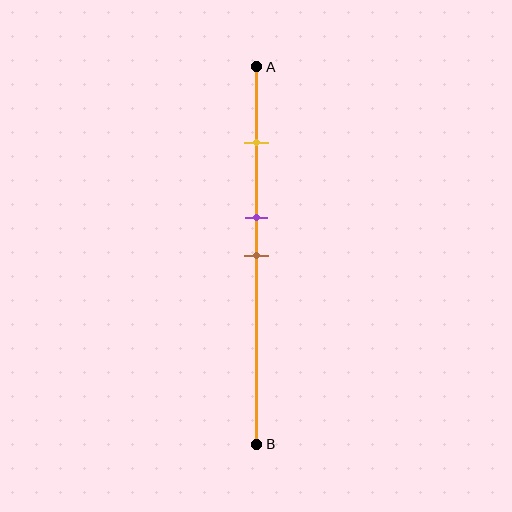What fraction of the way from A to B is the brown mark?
The brown mark is approximately 50% (0.5) of the way from A to B.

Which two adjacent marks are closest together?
The purple and brown marks are the closest adjacent pair.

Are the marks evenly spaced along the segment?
No, the marks are not evenly spaced.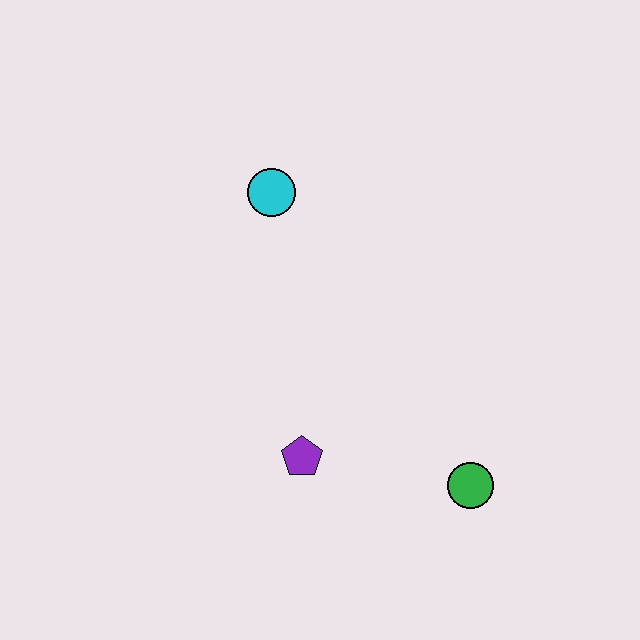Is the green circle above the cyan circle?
No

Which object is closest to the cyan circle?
The purple pentagon is closest to the cyan circle.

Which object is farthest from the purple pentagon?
The cyan circle is farthest from the purple pentagon.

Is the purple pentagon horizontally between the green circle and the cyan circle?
Yes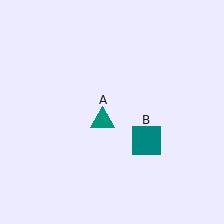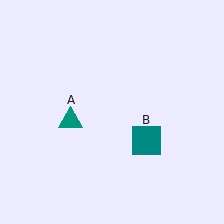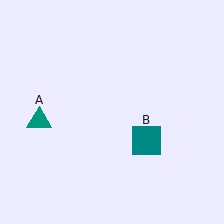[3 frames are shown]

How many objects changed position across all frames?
1 object changed position: teal triangle (object A).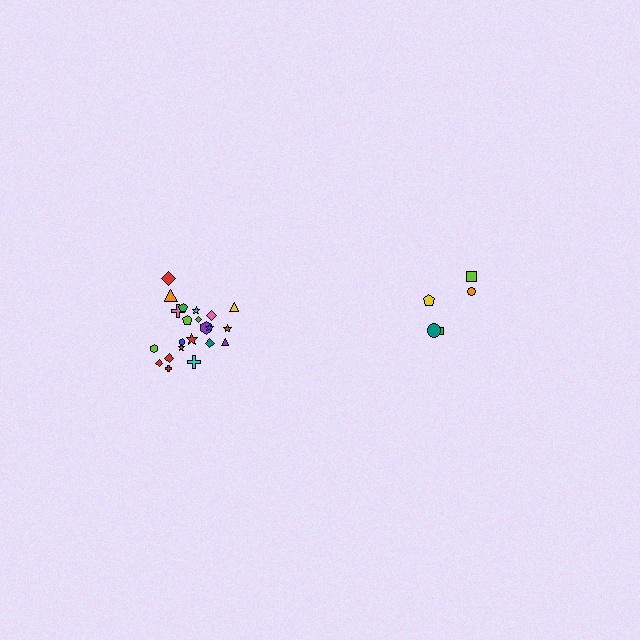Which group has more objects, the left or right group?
The left group.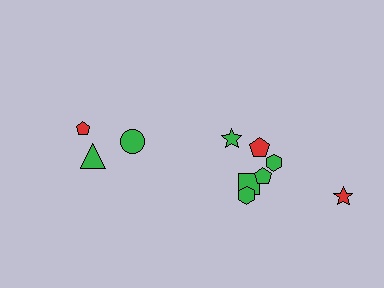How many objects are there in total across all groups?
There are 10 objects.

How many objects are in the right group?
There are 7 objects.